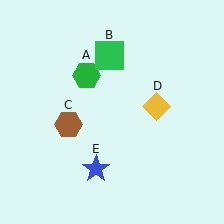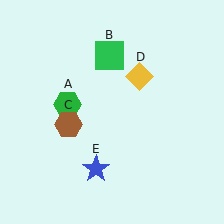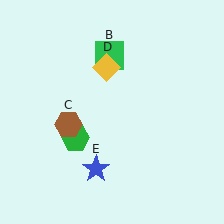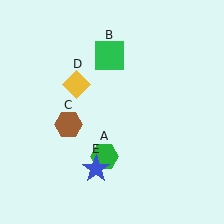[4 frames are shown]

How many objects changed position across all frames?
2 objects changed position: green hexagon (object A), yellow diamond (object D).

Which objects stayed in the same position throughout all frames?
Green square (object B) and brown hexagon (object C) and blue star (object E) remained stationary.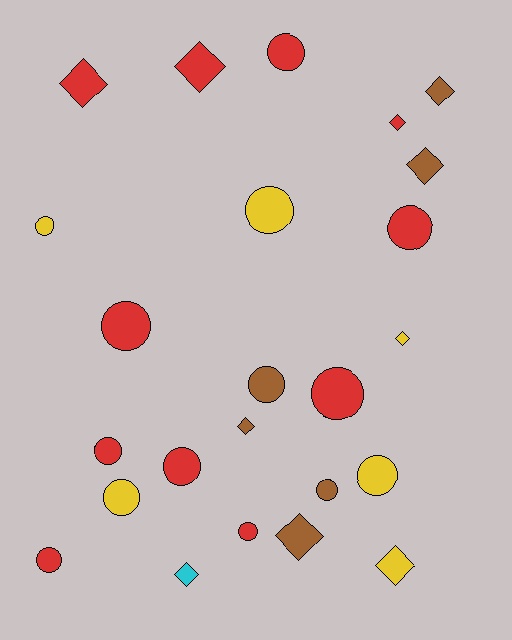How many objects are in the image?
There are 24 objects.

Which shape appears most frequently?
Circle, with 14 objects.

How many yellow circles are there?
There are 4 yellow circles.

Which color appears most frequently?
Red, with 11 objects.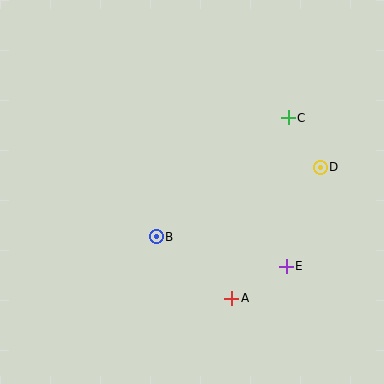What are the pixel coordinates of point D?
Point D is at (320, 167).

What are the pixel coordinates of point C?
Point C is at (288, 118).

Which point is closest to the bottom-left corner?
Point B is closest to the bottom-left corner.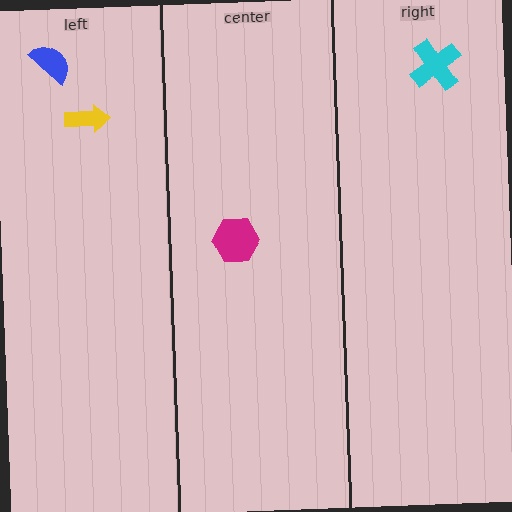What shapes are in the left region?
The yellow arrow, the blue semicircle.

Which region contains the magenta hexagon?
The center region.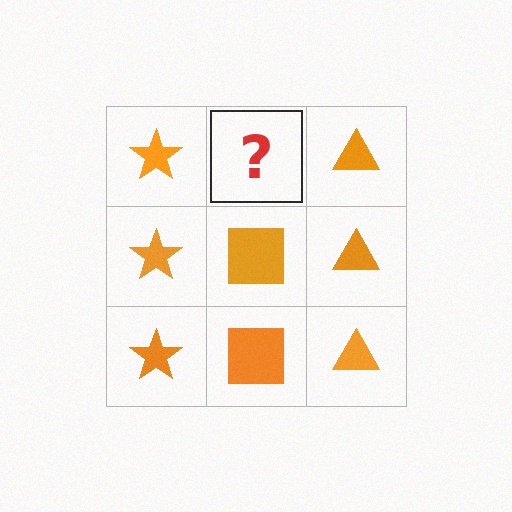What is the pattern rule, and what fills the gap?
The rule is that each column has a consistent shape. The gap should be filled with an orange square.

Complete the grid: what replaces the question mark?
The question mark should be replaced with an orange square.